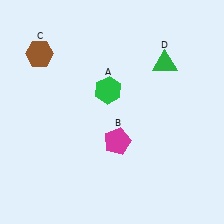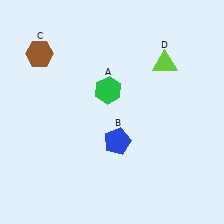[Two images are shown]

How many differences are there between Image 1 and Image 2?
There are 2 differences between the two images.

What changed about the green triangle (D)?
In Image 1, D is green. In Image 2, it changed to lime.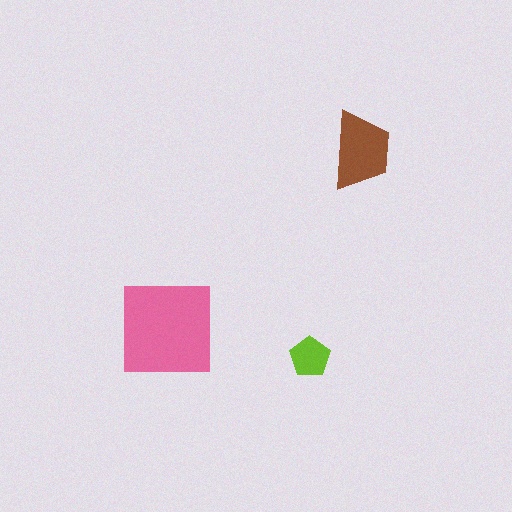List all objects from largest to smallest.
The pink square, the brown trapezoid, the lime pentagon.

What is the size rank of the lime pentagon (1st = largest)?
3rd.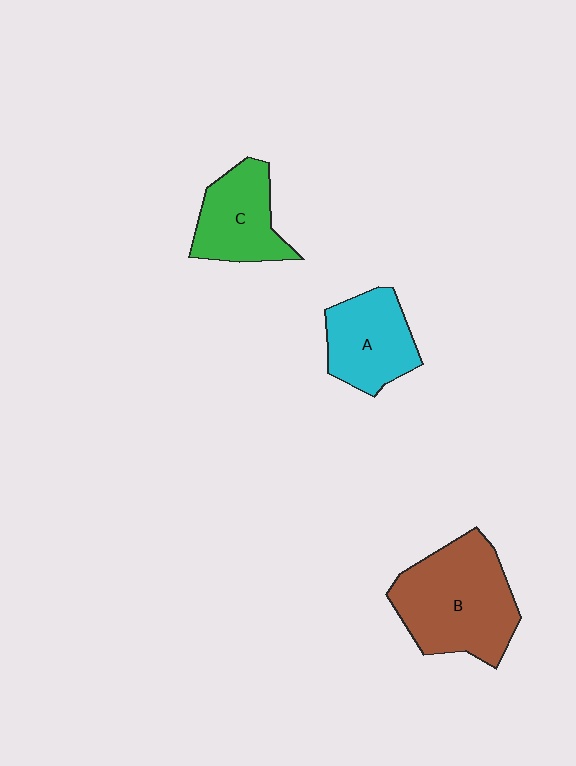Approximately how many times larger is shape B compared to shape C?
Approximately 1.6 times.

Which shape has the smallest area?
Shape C (green).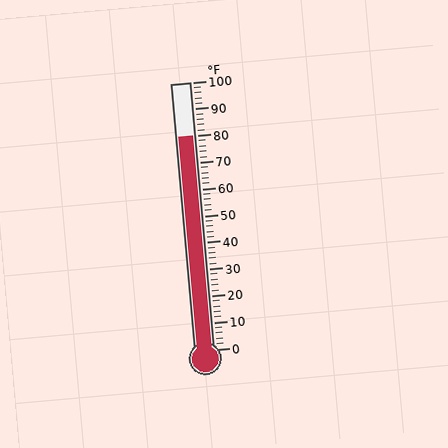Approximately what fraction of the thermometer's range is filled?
The thermometer is filled to approximately 80% of its range.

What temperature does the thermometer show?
The thermometer shows approximately 80°F.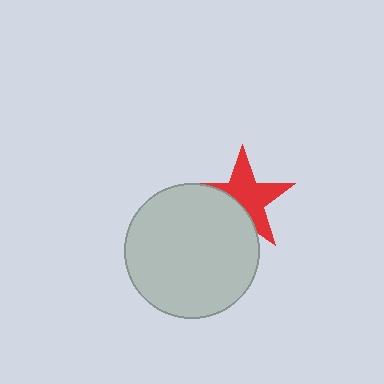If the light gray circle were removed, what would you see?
You would see the complete red star.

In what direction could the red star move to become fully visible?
The red star could move toward the upper-right. That would shift it out from behind the light gray circle entirely.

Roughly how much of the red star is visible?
About half of it is visible (roughly 62%).